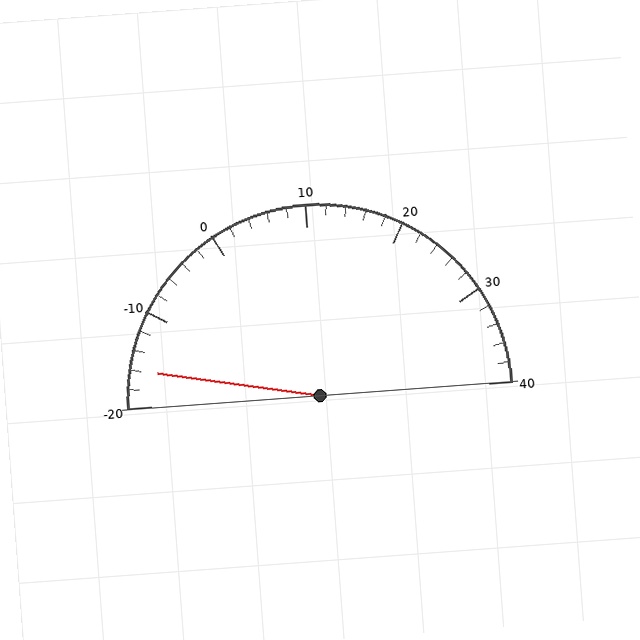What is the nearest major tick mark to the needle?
The nearest major tick mark is -20.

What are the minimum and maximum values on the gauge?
The gauge ranges from -20 to 40.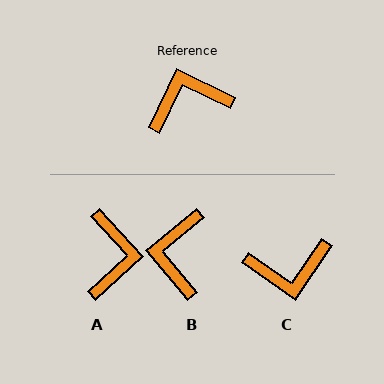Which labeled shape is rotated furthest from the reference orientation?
C, about 171 degrees away.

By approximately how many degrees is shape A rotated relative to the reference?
Approximately 112 degrees clockwise.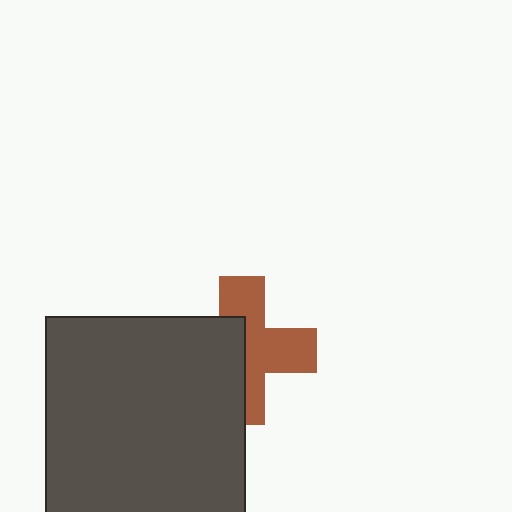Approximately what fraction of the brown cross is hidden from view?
Roughly 45% of the brown cross is hidden behind the dark gray square.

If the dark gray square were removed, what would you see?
You would see the complete brown cross.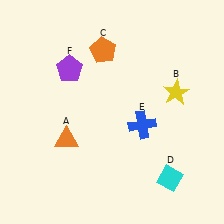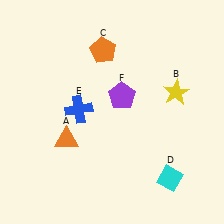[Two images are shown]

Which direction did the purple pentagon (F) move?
The purple pentagon (F) moved right.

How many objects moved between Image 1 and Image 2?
2 objects moved between the two images.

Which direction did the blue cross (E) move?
The blue cross (E) moved left.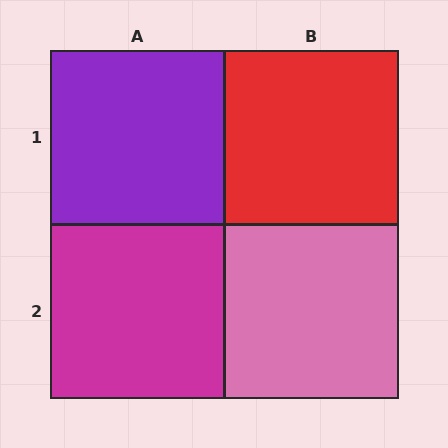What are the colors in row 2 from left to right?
Magenta, pink.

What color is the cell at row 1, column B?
Red.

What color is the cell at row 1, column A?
Purple.